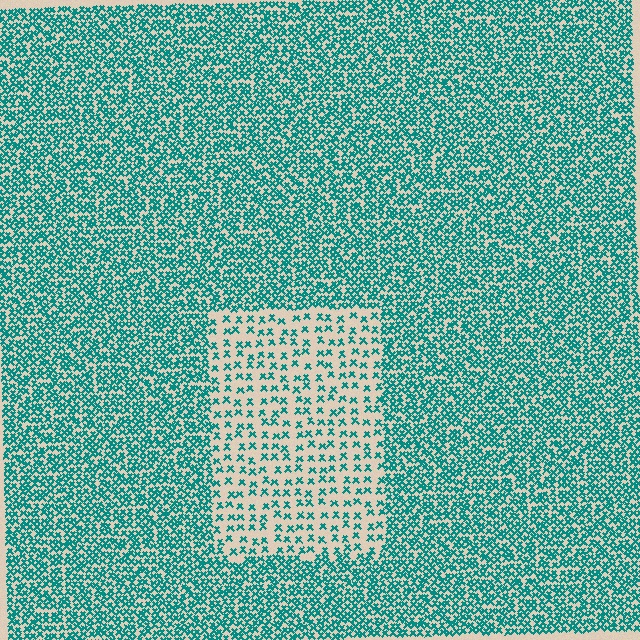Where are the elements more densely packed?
The elements are more densely packed outside the rectangle boundary.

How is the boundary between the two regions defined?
The boundary is defined by a change in element density (approximately 2.6x ratio). All elements are the same color, size, and shape.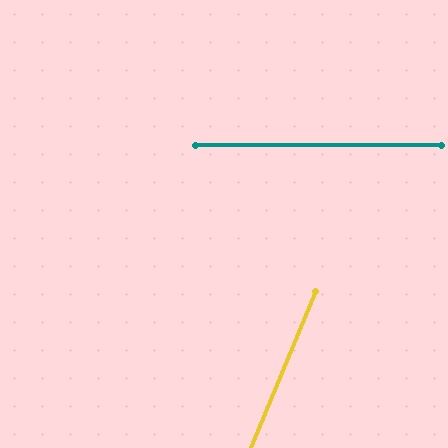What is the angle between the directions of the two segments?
Approximately 68 degrees.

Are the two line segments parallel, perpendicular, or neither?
Neither parallel nor perpendicular — they differ by about 68°.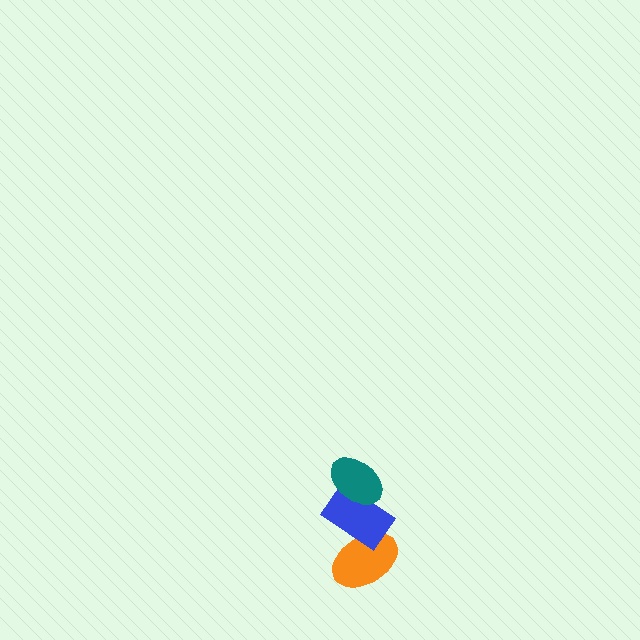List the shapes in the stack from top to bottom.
From top to bottom: the teal ellipse, the blue rectangle, the orange ellipse.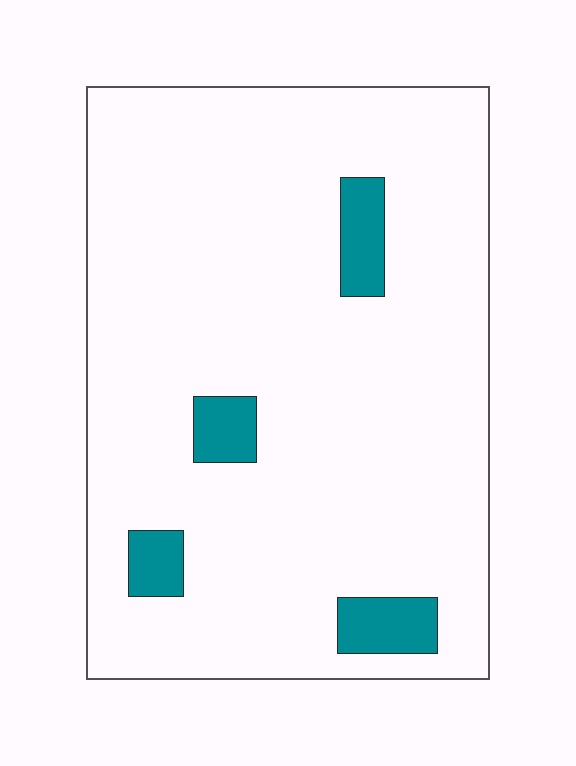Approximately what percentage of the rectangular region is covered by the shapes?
Approximately 10%.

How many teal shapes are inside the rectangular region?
4.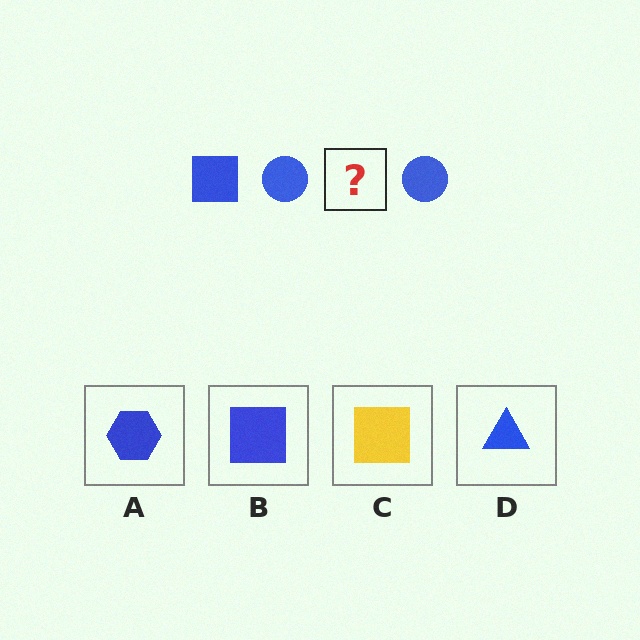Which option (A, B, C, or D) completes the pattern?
B.